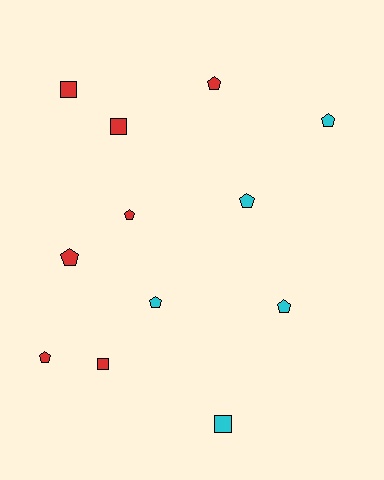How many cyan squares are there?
There is 1 cyan square.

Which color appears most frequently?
Red, with 7 objects.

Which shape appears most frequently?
Pentagon, with 8 objects.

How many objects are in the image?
There are 12 objects.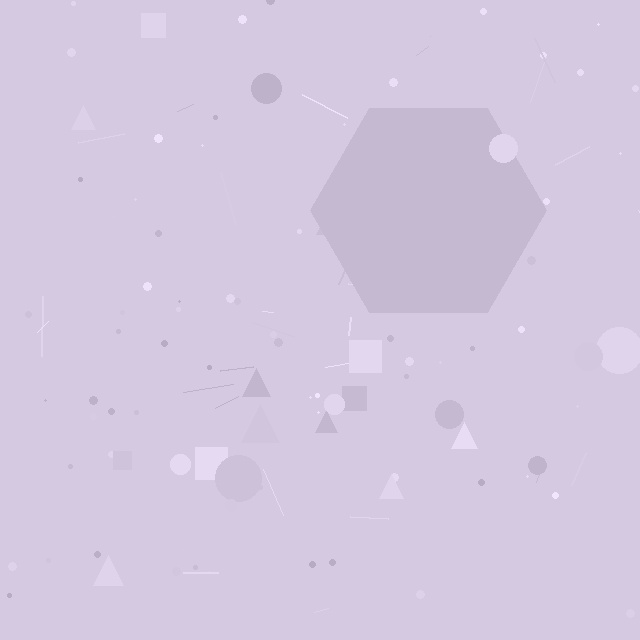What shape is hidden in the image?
A hexagon is hidden in the image.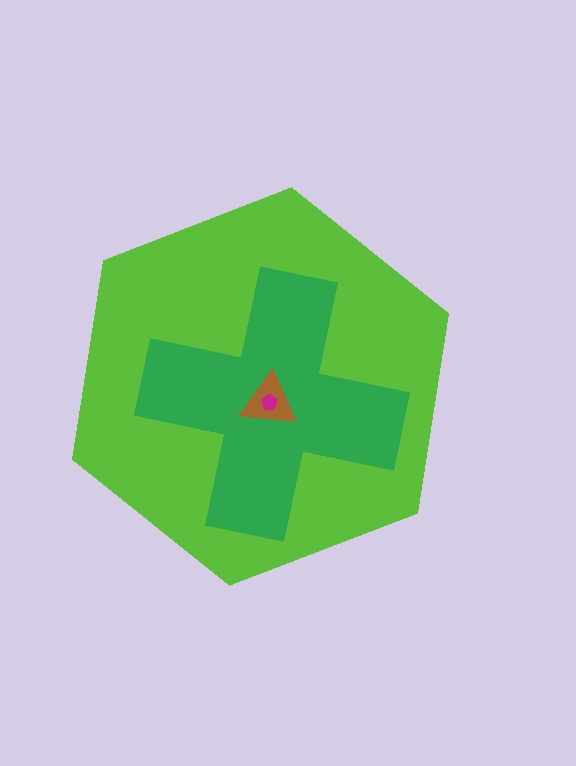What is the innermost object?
The magenta pentagon.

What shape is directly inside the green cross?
The brown triangle.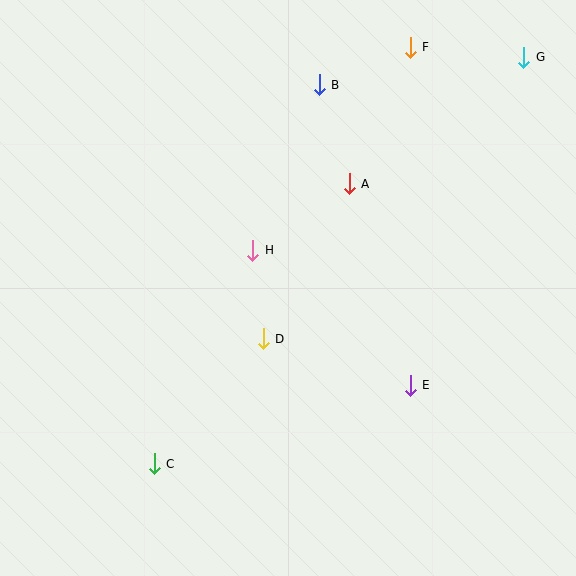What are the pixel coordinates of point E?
Point E is at (410, 385).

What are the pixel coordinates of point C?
Point C is at (154, 464).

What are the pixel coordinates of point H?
Point H is at (253, 250).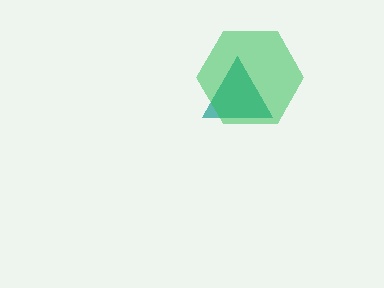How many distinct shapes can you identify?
There are 2 distinct shapes: a teal triangle, a green hexagon.